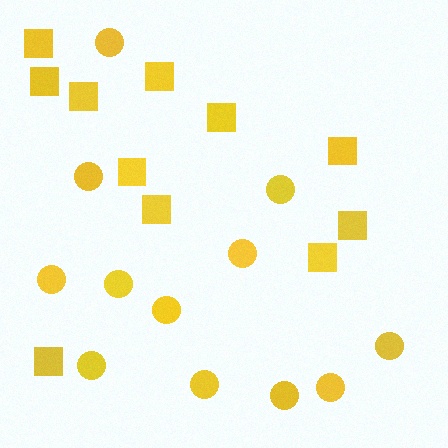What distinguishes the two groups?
There are 2 groups: one group of circles (12) and one group of squares (11).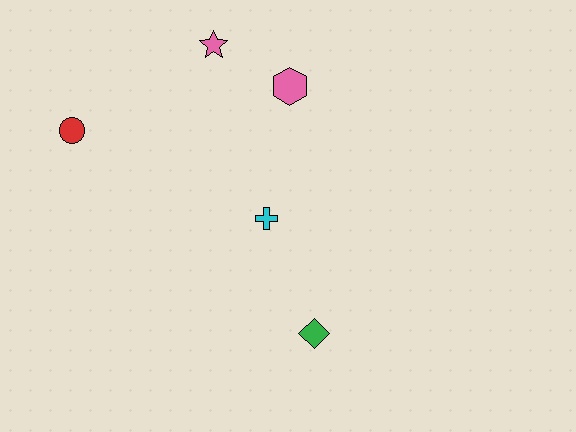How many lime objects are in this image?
There are no lime objects.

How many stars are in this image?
There is 1 star.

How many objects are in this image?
There are 5 objects.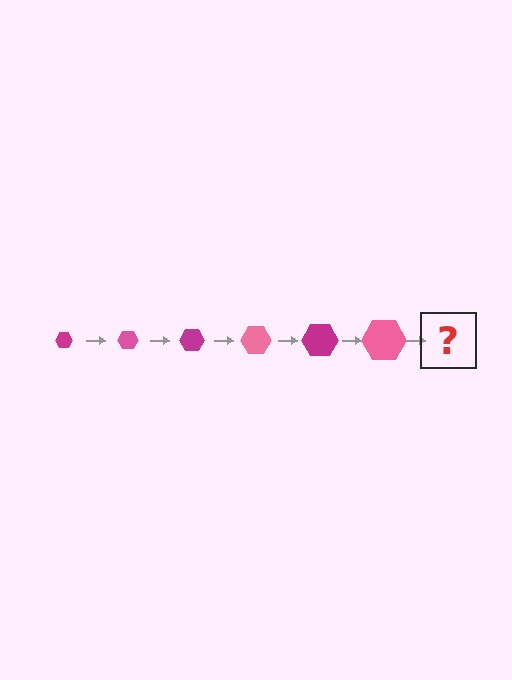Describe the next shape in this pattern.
It should be a magenta hexagon, larger than the previous one.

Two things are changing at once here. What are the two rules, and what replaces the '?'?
The two rules are that the hexagon grows larger each step and the color cycles through magenta and pink. The '?' should be a magenta hexagon, larger than the previous one.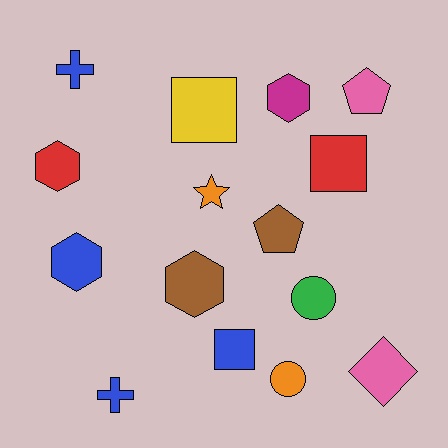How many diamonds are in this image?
There is 1 diamond.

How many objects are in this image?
There are 15 objects.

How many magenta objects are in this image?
There is 1 magenta object.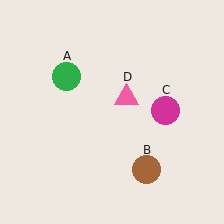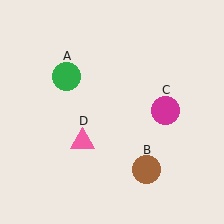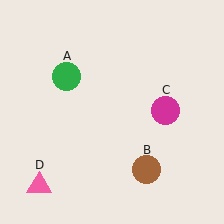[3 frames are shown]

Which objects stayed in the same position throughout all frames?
Green circle (object A) and brown circle (object B) and magenta circle (object C) remained stationary.